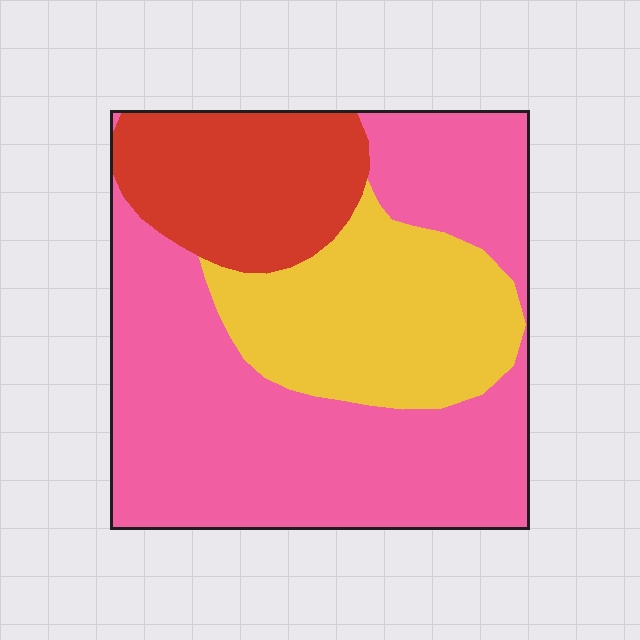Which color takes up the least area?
Red, at roughly 20%.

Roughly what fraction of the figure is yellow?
Yellow covers 25% of the figure.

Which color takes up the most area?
Pink, at roughly 55%.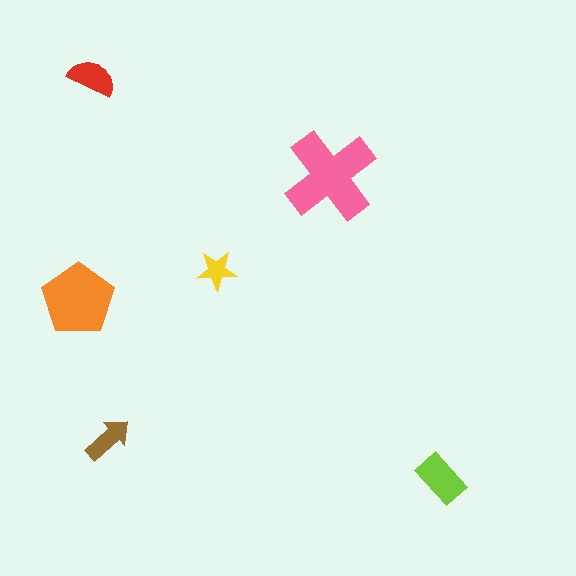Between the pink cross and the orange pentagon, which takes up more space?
The pink cross.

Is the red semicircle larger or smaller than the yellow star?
Larger.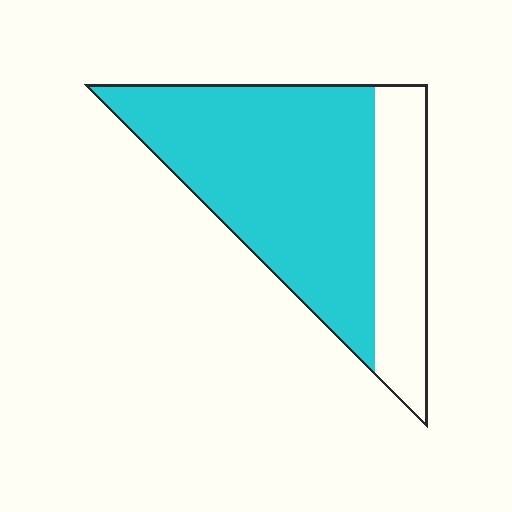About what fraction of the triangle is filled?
About three quarters (3/4).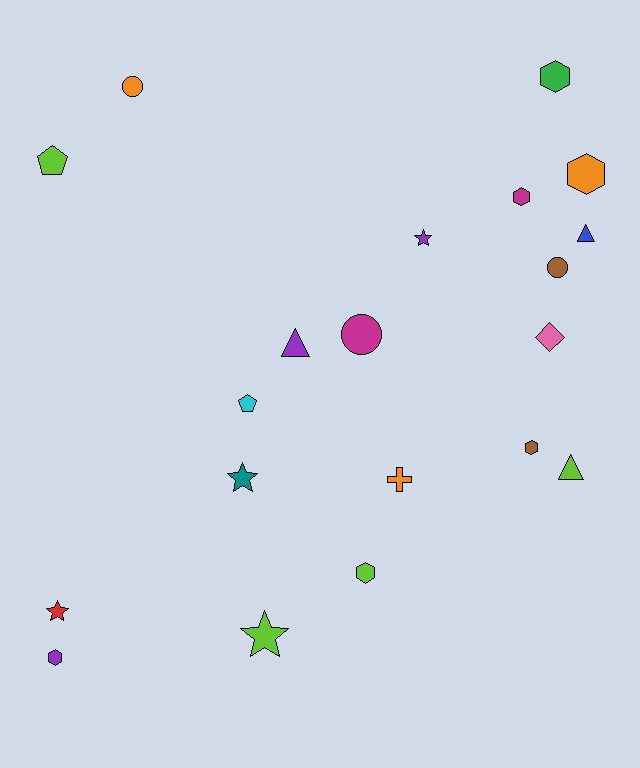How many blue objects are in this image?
There is 1 blue object.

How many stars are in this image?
There are 4 stars.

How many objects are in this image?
There are 20 objects.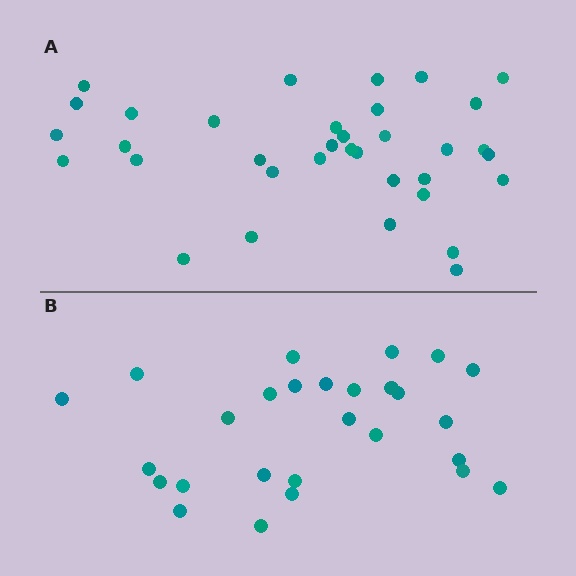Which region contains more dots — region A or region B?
Region A (the top region) has more dots.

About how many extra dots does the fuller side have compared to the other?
Region A has roughly 8 or so more dots than region B.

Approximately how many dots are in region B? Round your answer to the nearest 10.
About 30 dots. (The exact count is 27, which rounds to 30.)